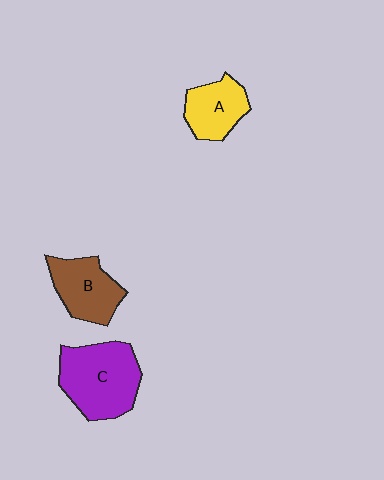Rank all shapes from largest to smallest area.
From largest to smallest: C (purple), B (brown), A (yellow).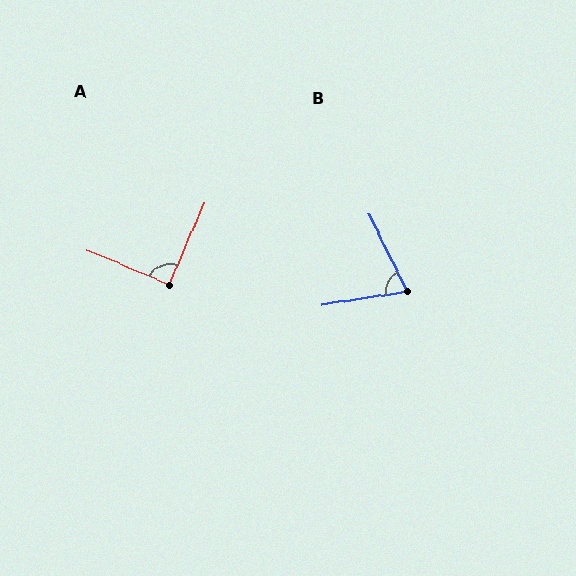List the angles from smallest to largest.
B (73°), A (91°).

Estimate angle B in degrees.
Approximately 73 degrees.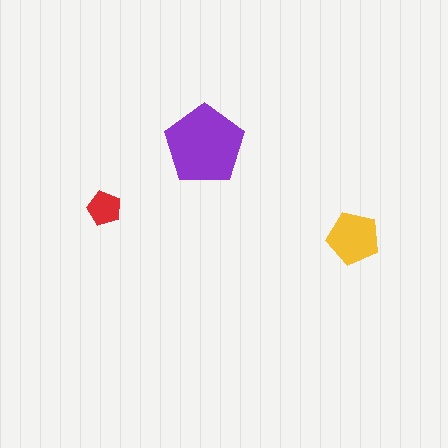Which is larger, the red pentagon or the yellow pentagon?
The yellow one.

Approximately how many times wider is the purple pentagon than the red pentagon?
About 2.5 times wider.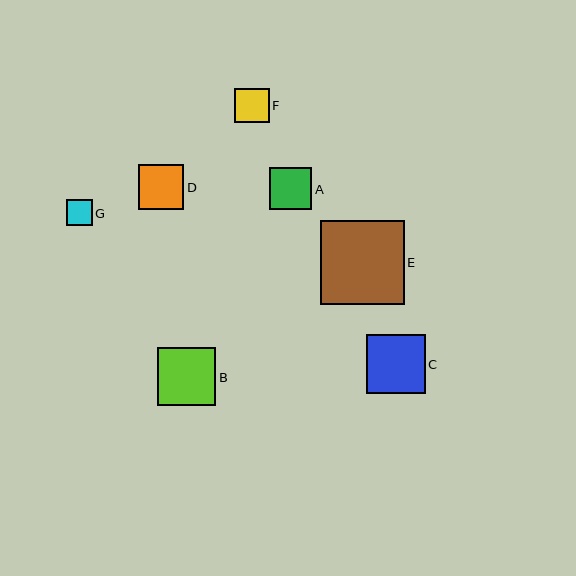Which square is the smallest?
Square G is the smallest with a size of approximately 26 pixels.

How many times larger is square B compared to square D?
Square B is approximately 1.3 times the size of square D.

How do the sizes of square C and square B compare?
Square C and square B are approximately the same size.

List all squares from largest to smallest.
From largest to smallest: E, C, B, D, A, F, G.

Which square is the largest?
Square E is the largest with a size of approximately 84 pixels.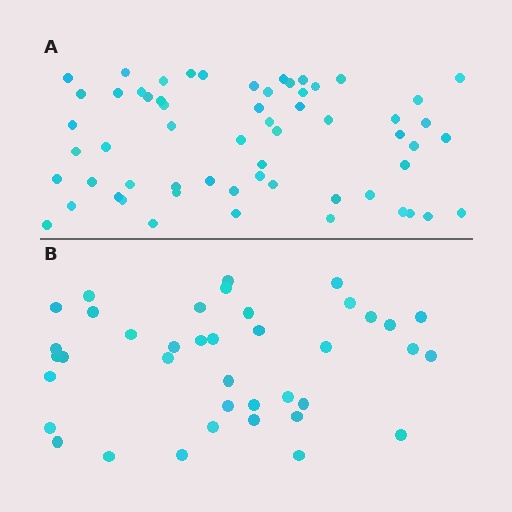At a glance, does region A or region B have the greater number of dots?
Region A (the top region) has more dots.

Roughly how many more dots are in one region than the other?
Region A has approximately 20 more dots than region B.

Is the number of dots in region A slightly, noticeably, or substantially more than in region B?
Region A has substantially more. The ratio is roughly 1.5 to 1.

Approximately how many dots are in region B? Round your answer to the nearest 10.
About 40 dots. (The exact count is 39, which rounds to 40.)